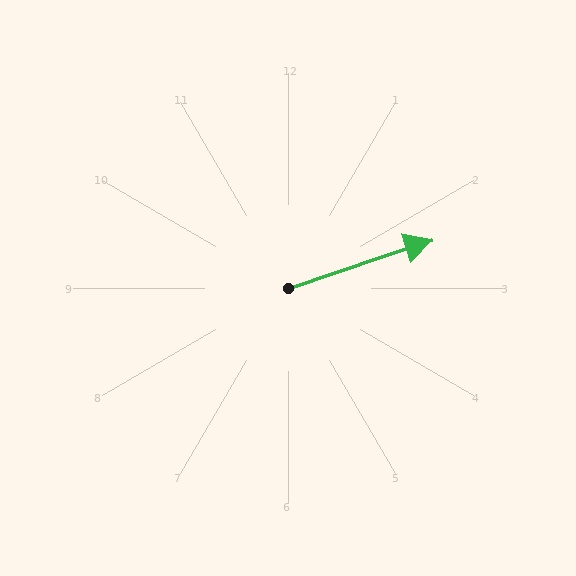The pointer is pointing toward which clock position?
Roughly 2 o'clock.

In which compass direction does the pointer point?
East.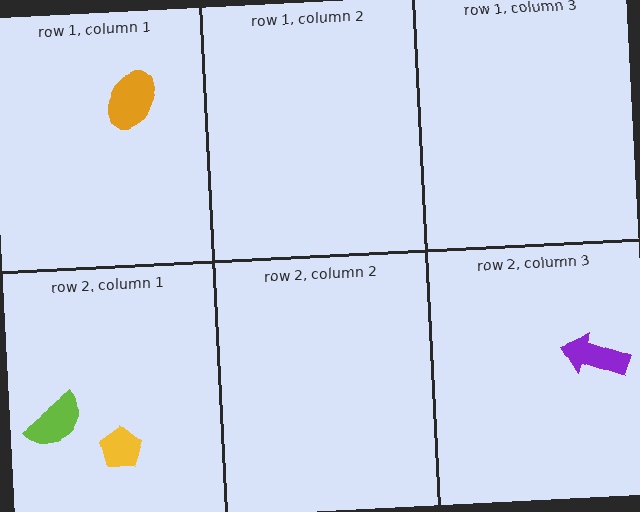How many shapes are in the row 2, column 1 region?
2.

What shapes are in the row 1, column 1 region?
The orange ellipse.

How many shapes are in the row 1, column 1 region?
1.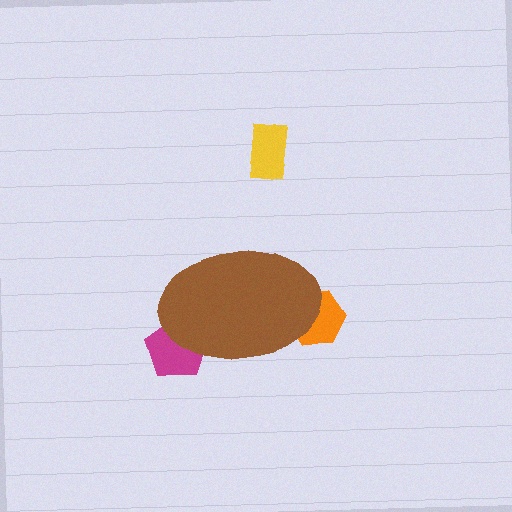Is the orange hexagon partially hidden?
Yes, the orange hexagon is partially hidden behind the brown ellipse.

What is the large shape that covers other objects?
A brown ellipse.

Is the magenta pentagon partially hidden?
Yes, the magenta pentagon is partially hidden behind the brown ellipse.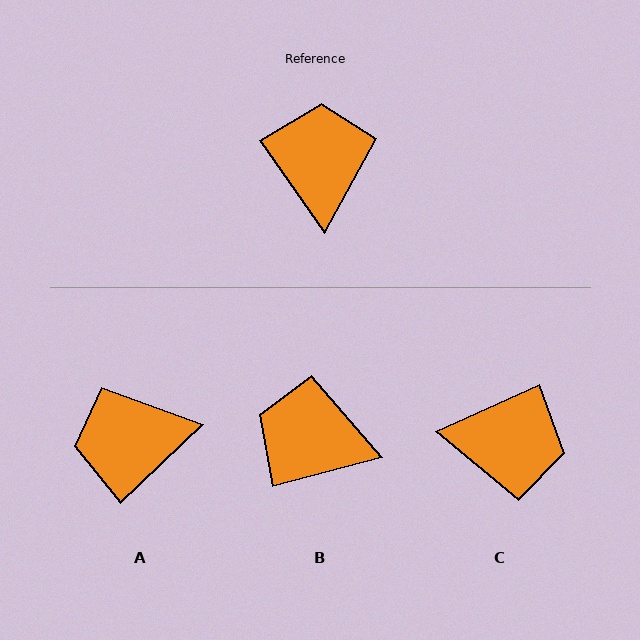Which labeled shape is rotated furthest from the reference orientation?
C, about 101 degrees away.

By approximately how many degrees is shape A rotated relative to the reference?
Approximately 98 degrees counter-clockwise.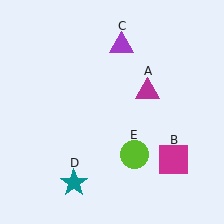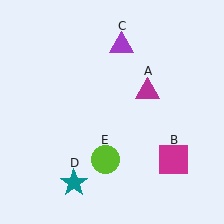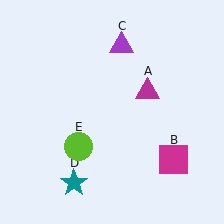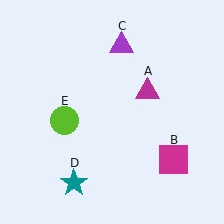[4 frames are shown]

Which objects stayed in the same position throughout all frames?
Magenta triangle (object A) and magenta square (object B) and purple triangle (object C) and teal star (object D) remained stationary.